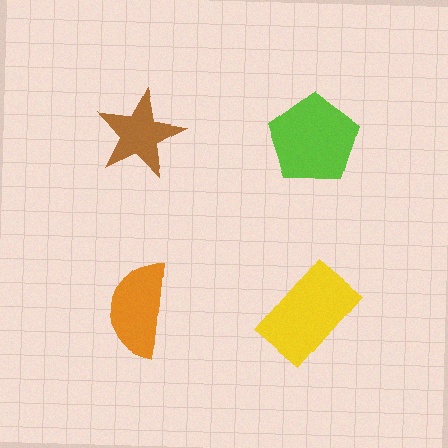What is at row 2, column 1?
An orange semicircle.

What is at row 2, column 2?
A yellow rectangle.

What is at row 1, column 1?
A brown star.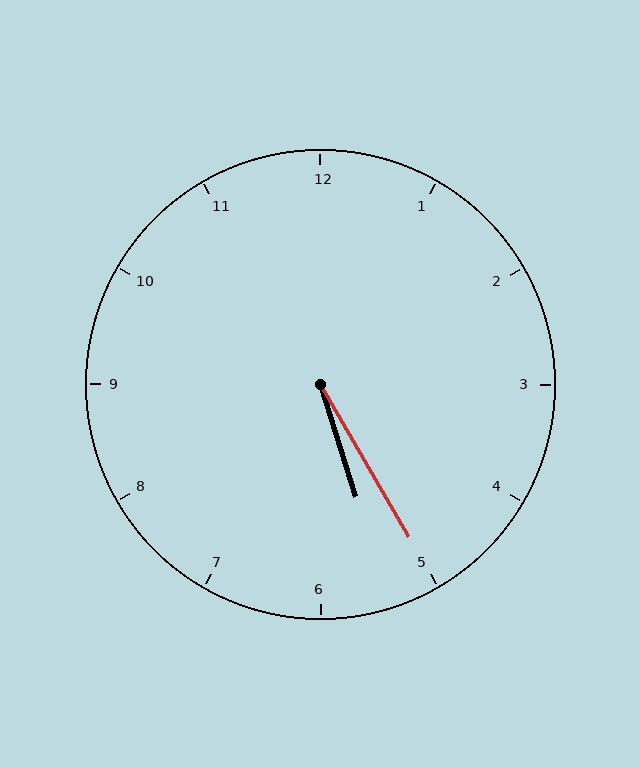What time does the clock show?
5:25.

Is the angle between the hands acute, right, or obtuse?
It is acute.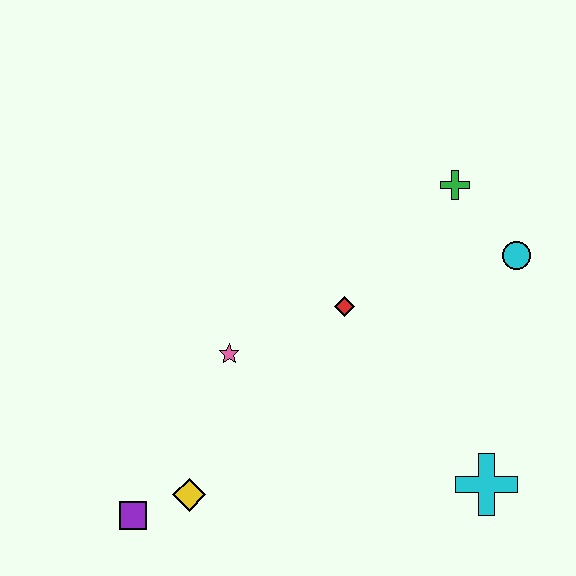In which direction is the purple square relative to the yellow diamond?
The purple square is to the left of the yellow diamond.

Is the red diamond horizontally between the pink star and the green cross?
Yes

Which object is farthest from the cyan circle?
The purple square is farthest from the cyan circle.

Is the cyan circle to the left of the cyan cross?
No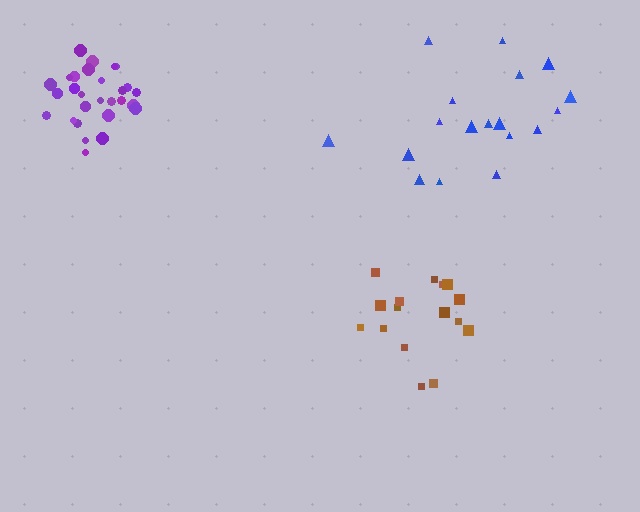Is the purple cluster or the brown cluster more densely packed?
Purple.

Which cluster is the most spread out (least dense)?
Blue.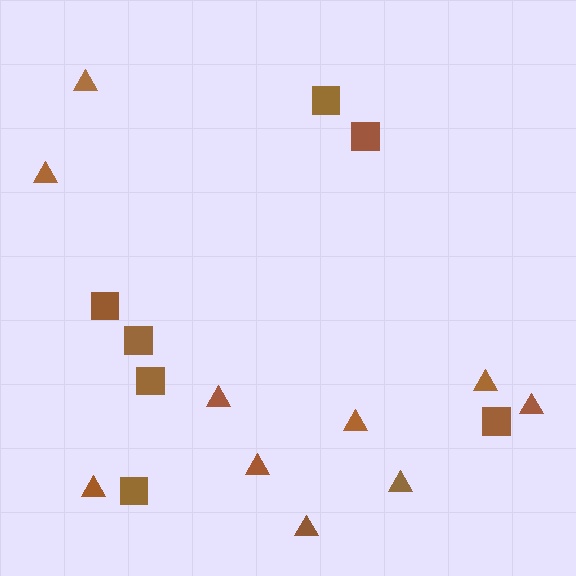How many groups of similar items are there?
There are 2 groups: one group of squares (7) and one group of triangles (10).